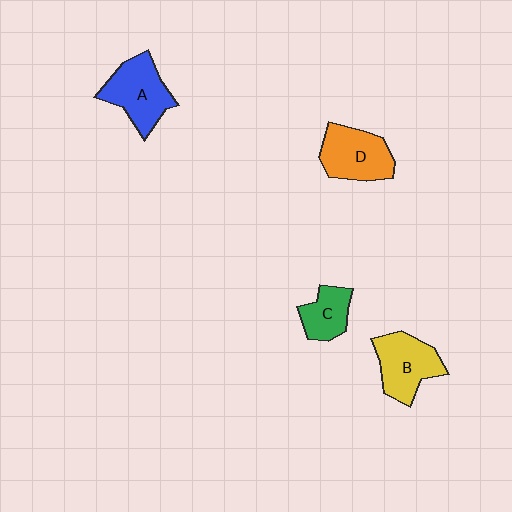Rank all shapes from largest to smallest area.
From largest to smallest: A (blue), D (orange), B (yellow), C (green).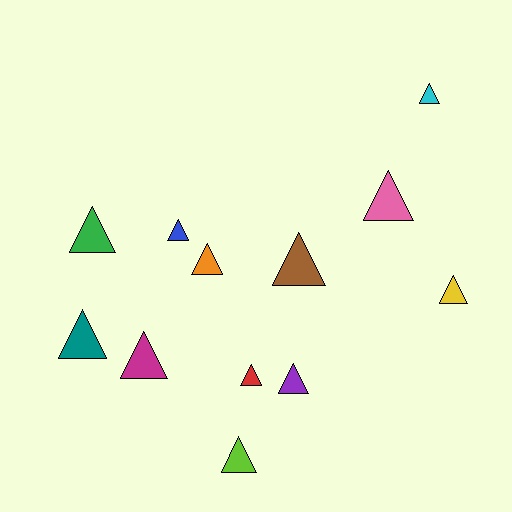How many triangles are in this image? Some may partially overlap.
There are 12 triangles.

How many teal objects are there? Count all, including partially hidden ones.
There is 1 teal object.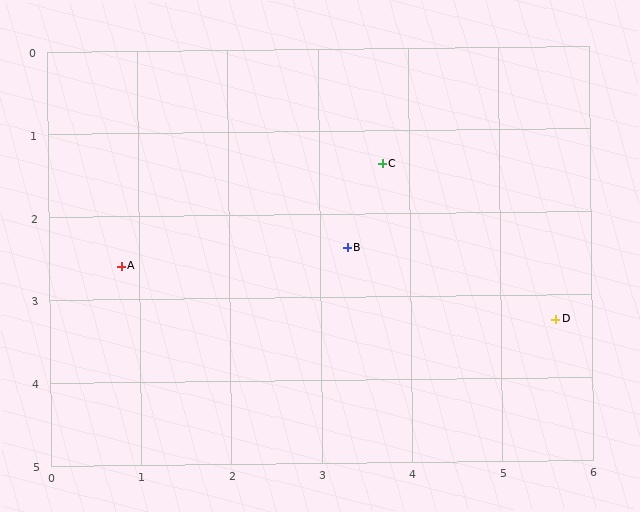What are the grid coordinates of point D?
Point D is at approximately (5.6, 3.3).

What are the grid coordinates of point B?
Point B is at approximately (3.3, 2.4).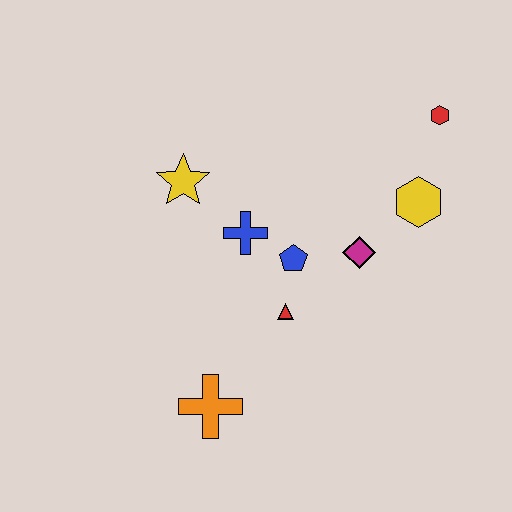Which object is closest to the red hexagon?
The yellow hexagon is closest to the red hexagon.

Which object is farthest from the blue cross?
The red hexagon is farthest from the blue cross.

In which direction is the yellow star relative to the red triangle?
The yellow star is above the red triangle.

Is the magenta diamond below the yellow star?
Yes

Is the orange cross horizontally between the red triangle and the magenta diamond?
No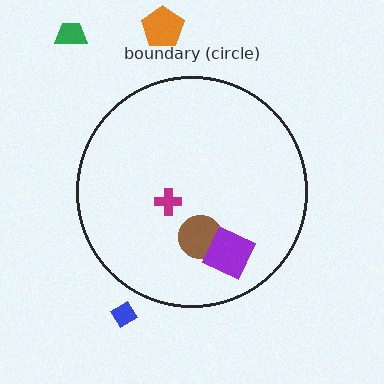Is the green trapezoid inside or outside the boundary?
Outside.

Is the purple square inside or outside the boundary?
Inside.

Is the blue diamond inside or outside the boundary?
Outside.